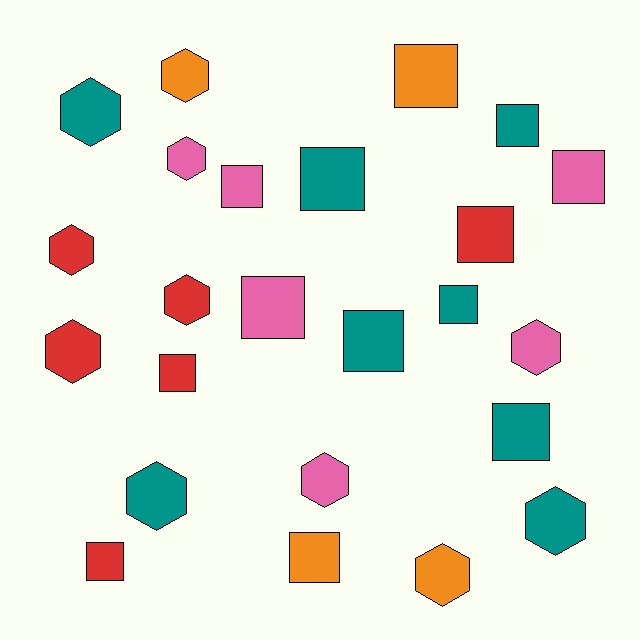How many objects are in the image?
There are 24 objects.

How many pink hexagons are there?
There are 3 pink hexagons.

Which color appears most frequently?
Teal, with 8 objects.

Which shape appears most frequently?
Square, with 13 objects.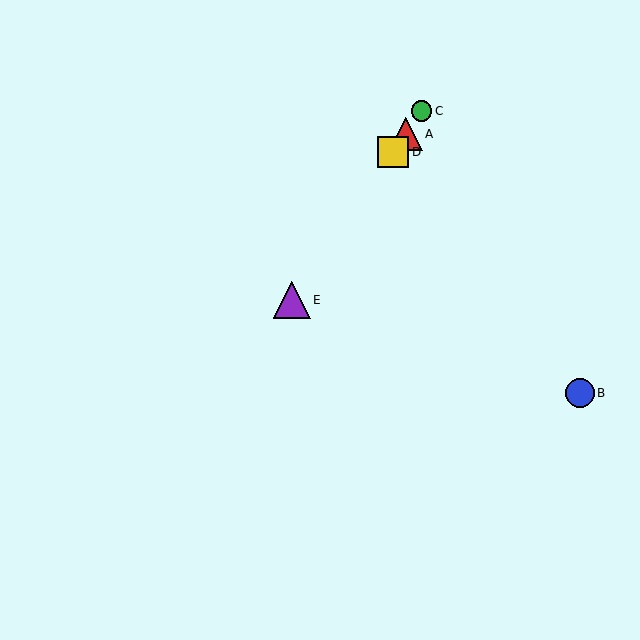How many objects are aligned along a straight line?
4 objects (A, C, D, E) are aligned along a straight line.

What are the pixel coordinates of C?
Object C is at (421, 111).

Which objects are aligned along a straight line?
Objects A, C, D, E are aligned along a straight line.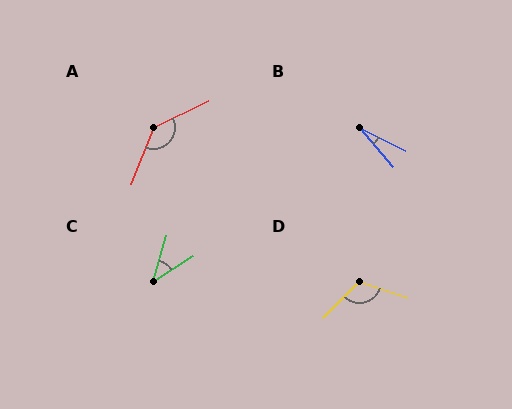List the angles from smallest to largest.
B (23°), C (41°), D (116°), A (137°).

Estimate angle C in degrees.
Approximately 41 degrees.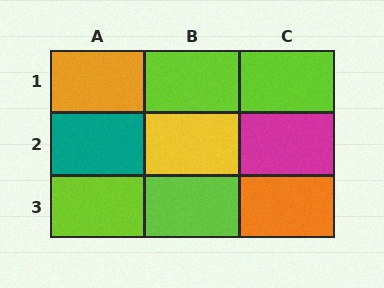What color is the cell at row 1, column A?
Orange.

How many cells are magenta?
1 cell is magenta.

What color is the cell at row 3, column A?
Lime.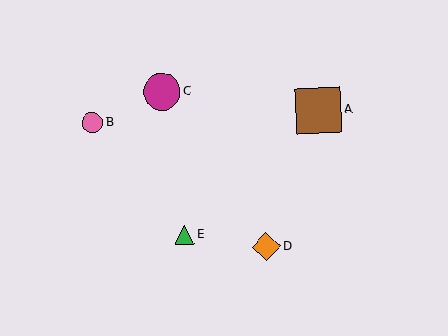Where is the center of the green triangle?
The center of the green triangle is at (184, 235).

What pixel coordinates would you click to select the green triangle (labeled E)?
Click at (184, 235) to select the green triangle E.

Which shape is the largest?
The brown square (labeled A) is the largest.